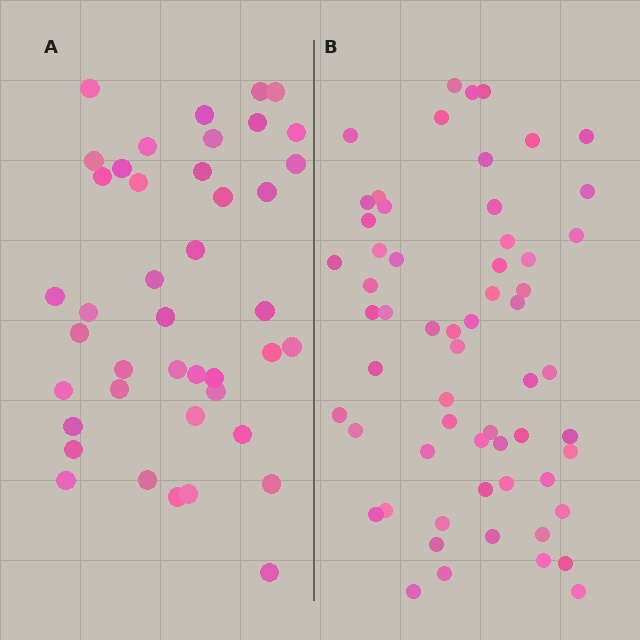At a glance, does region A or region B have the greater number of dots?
Region B (the right region) has more dots.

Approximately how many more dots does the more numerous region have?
Region B has approximately 20 more dots than region A.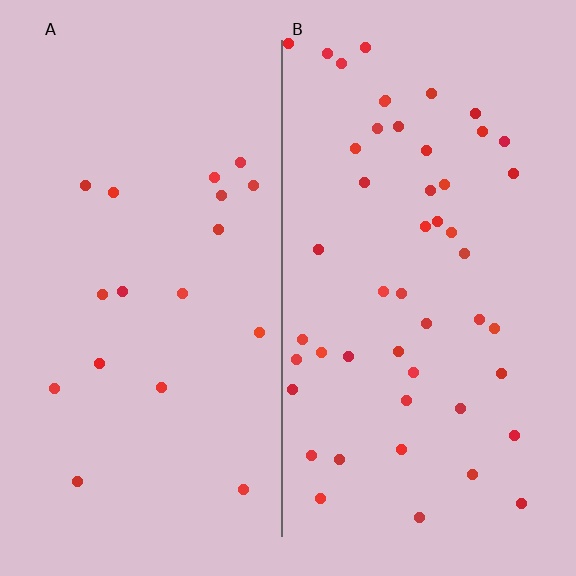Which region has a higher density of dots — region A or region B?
B (the right).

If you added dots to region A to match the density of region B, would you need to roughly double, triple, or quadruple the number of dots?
Approximately triple.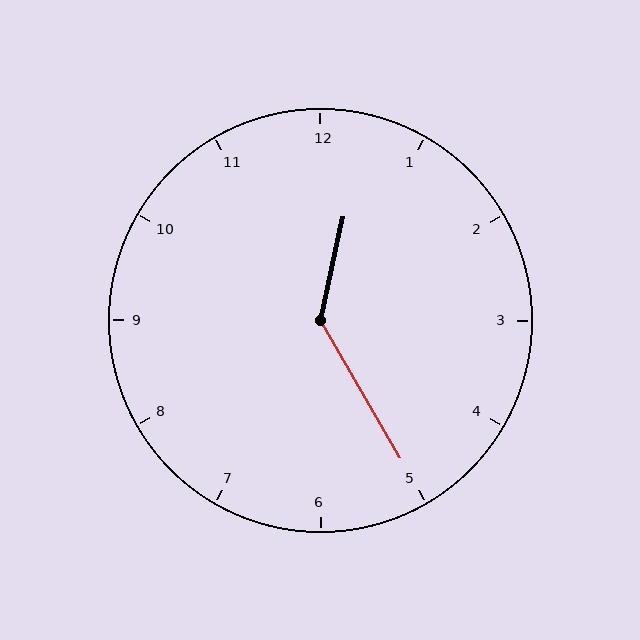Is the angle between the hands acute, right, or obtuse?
It is obtuse.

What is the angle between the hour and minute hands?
Approximately 138 degrees.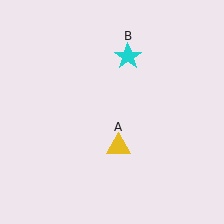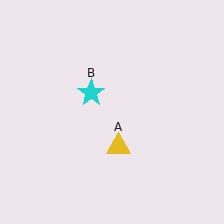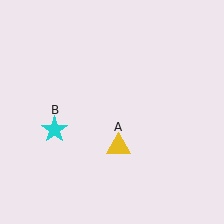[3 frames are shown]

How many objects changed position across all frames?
1 object changed position: cyan star (object B).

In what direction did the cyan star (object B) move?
The cyan star (object B) moved down and to the left.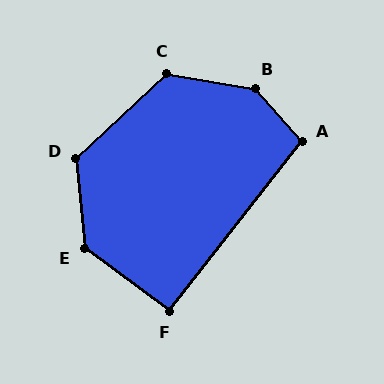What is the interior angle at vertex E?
Approximately 132 degrees (obtuse).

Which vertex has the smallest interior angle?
F, at approximately 92 degrees.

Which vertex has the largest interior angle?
B, at approximately 141 degrees.